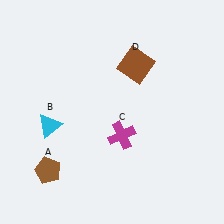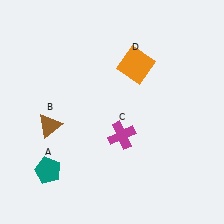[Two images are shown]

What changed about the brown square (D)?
In Image 1, D is brown. In Image 2, it changed to orange.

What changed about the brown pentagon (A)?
In Image 1, A is brown. In Image 2, it changed to teal.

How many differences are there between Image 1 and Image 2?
There are 3 differences between the two images.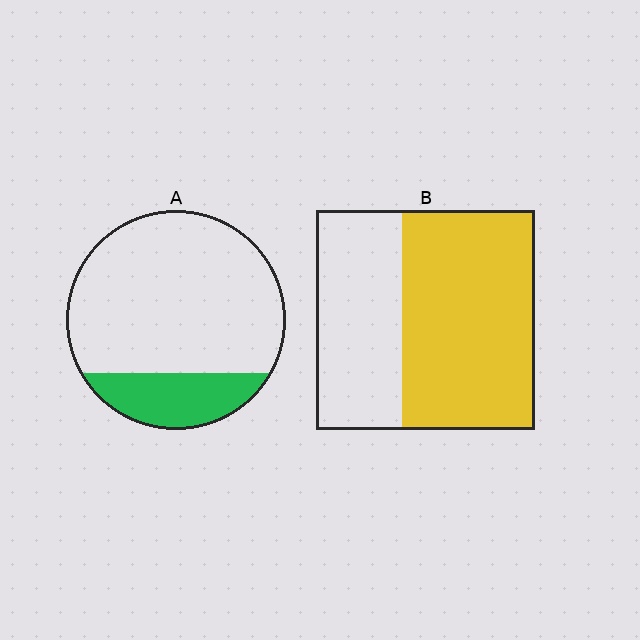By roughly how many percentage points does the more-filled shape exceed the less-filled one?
By roughly 40 percentage points (B over A).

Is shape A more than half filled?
No.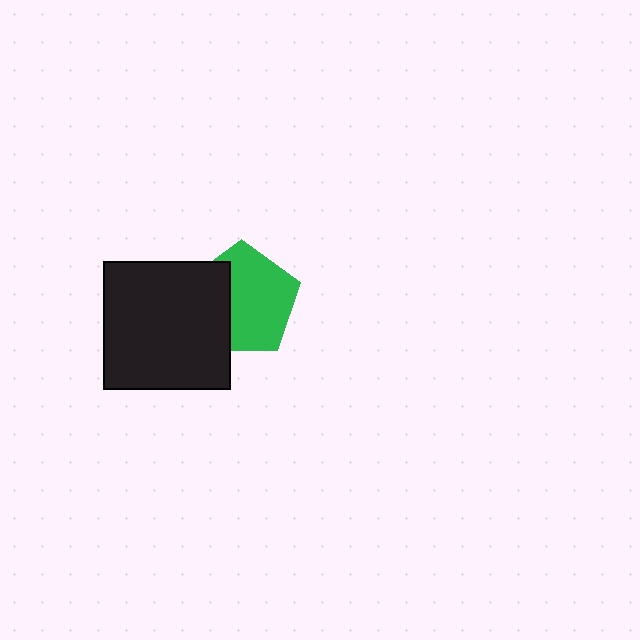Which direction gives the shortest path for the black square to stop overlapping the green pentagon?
Moving left gives the shortest separation.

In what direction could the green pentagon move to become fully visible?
The green pentagon could move right. That would shift it out from behind the black square entirely.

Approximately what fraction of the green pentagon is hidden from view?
Roughly 36% of the green pentagon is hidden behind the black square.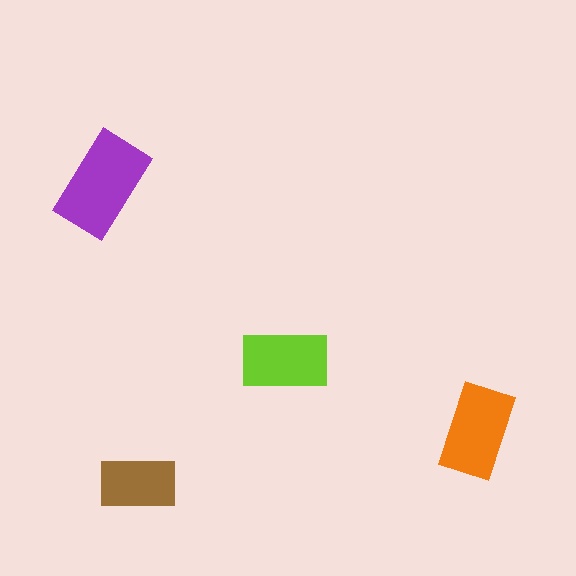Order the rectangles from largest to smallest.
the purple one, the orange one, the lime one, the brown one.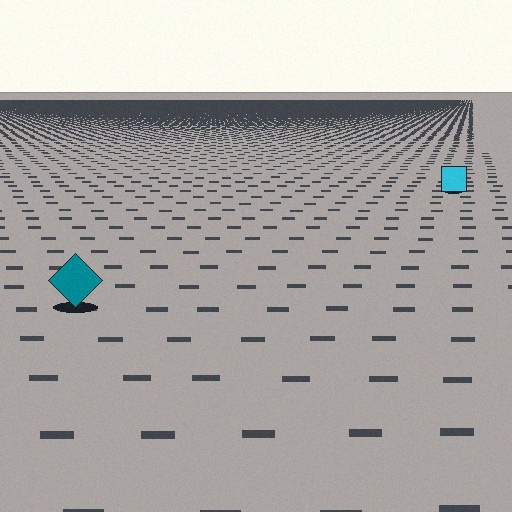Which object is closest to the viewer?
The teal diamond is closest. The texture marks near it are larger and more spread out.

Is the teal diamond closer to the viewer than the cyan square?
Yes. The teal diamond is closer — you can tell from the texture gradient: the ground texture is coarser near it.